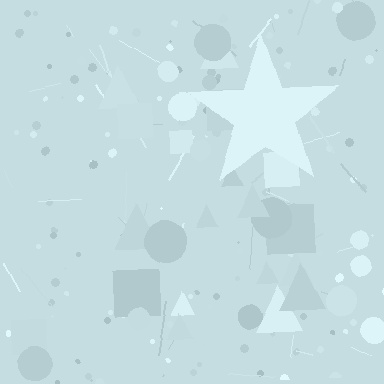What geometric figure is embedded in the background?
A star is embedded in the background.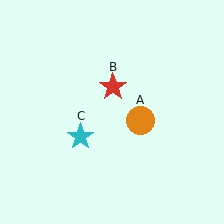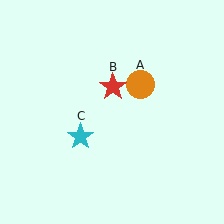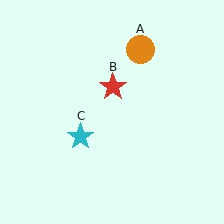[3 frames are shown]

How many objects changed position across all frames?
1 object changed position: orange circle (object A).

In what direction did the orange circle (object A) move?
The orange circle (object A) moved up.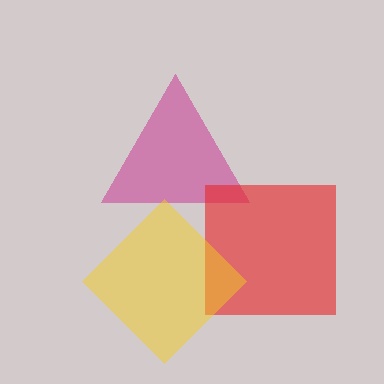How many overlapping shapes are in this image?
There are 3 overlapping shapes in the image.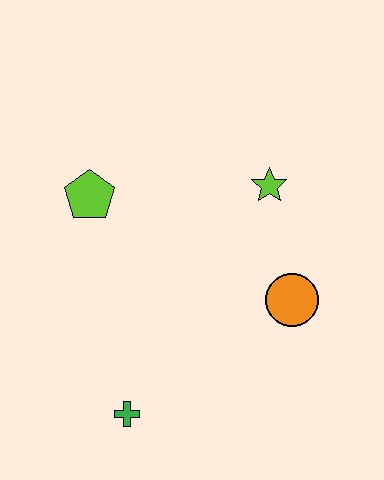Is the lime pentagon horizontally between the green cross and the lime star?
No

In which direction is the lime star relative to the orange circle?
The lime star is above the orange circle.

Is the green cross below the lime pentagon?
Yes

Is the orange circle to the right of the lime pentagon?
Yes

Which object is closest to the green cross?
The orange circle is closest to the green cross.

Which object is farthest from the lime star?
The green cross is farthest from the lime star.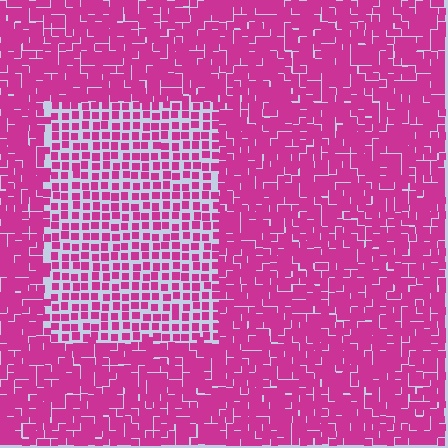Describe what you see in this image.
The image contains small magenta elements arranged at two different densities. A rectangle-shaped region is visible where the elements are less densely packed than the surrounding area.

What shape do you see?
I see a rectangle.